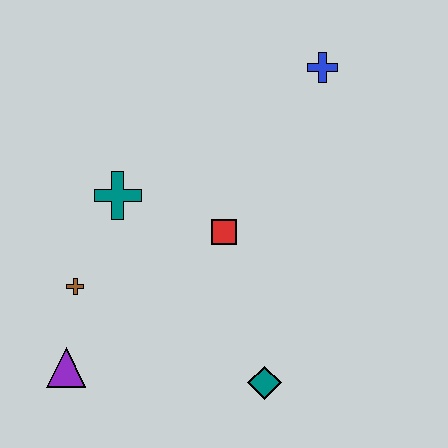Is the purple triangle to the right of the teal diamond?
No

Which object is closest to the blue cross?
The red square is closest to the blue cross.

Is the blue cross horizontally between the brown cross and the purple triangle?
No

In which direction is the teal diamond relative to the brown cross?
The teal diamond is to the right of the brown cross.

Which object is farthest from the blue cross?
The purple triangle is farthest from the blue cross.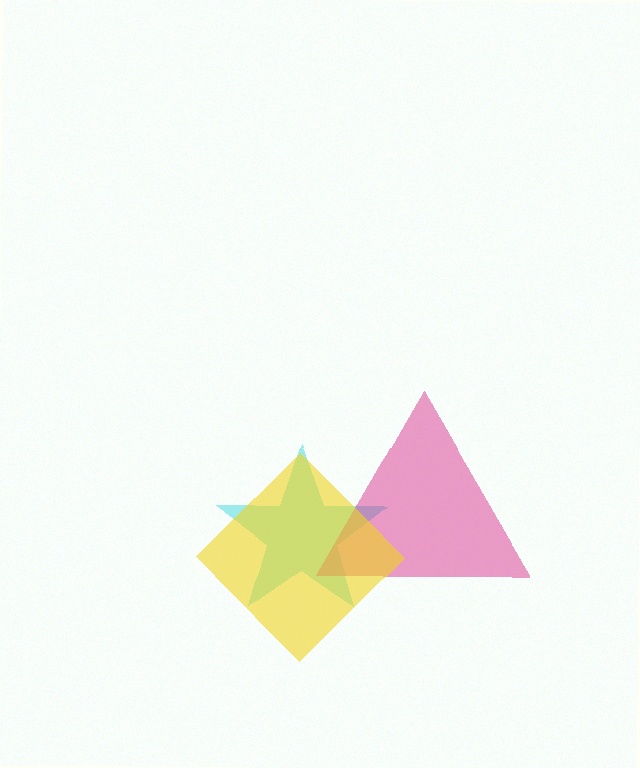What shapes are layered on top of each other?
The layered shapes are: a cyan star, a magenta triangle, a yellow diamond.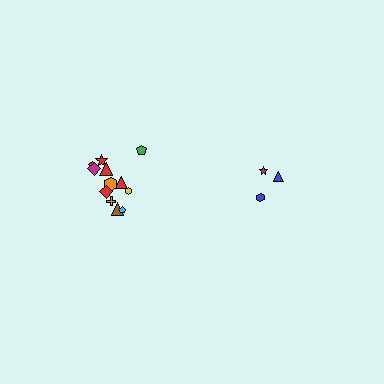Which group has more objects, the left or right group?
The left group.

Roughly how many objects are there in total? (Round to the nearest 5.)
Roughly 15 objects in total.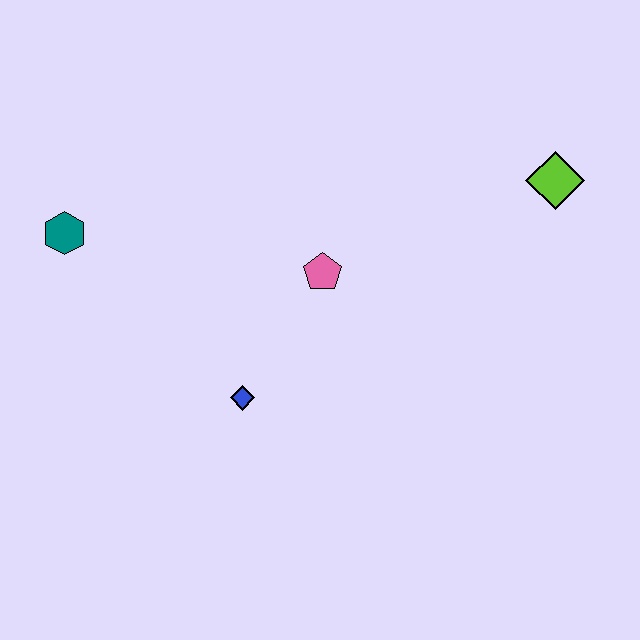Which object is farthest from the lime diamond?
The teal hexagon is farthest from the lime diamond.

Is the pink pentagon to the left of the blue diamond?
No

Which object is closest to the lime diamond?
The pink pentagon is closest to the lime diamond.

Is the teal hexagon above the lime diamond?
No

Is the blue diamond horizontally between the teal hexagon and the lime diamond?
Yes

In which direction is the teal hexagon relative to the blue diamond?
The teal hexagon is to the left of the blue diamond.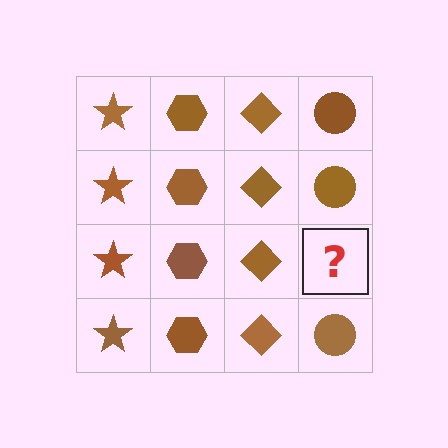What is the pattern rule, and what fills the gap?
The rule is that each column has a consistent shape. The gap should be filled with a brown circle.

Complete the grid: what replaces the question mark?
The question mark should be replaced with a brown circle.